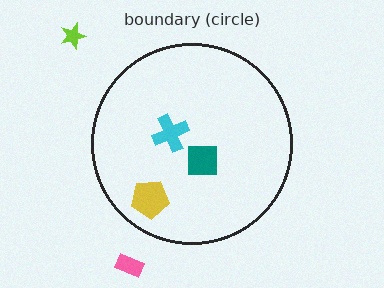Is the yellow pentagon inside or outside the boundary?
Inside.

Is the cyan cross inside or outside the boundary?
Inside.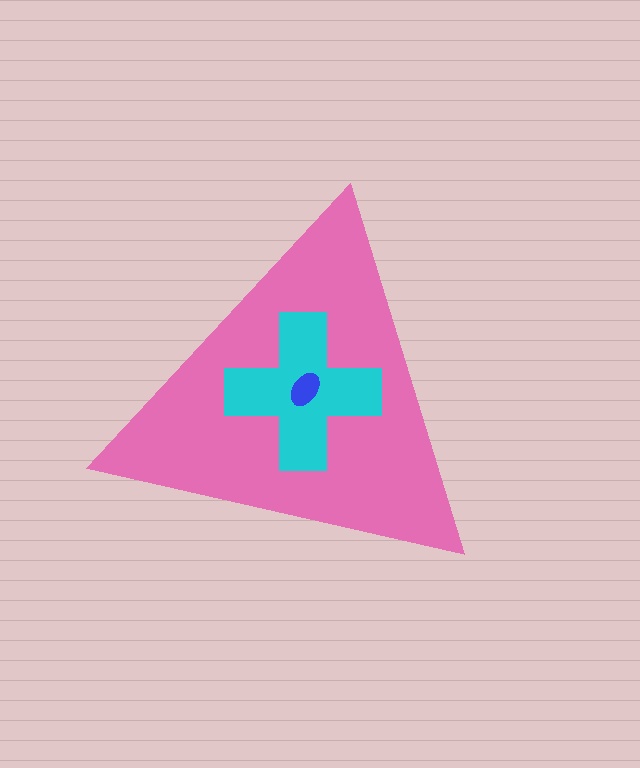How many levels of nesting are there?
3.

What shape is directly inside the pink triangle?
The cyan cross.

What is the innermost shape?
The blue ellipse.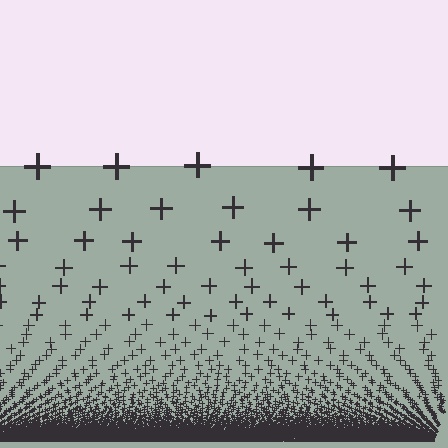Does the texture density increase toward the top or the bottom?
Density increases toward the bottom.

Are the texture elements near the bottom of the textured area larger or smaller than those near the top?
Smaller. The gradient is inverted — elements near the bottom are smaller and denser.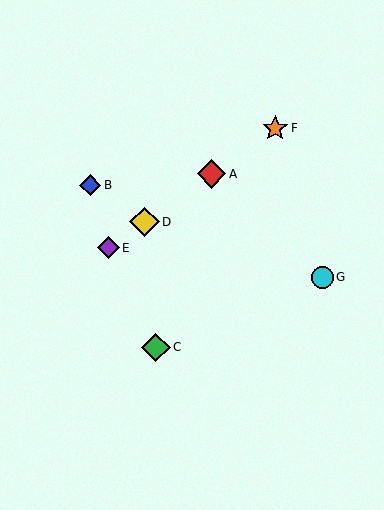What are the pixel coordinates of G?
Object G is at (322, 277).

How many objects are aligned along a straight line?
4 objects (A, D, E, F) are aligned along a straight line.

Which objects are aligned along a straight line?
Objects A, D, E, F are aligned along a straight line.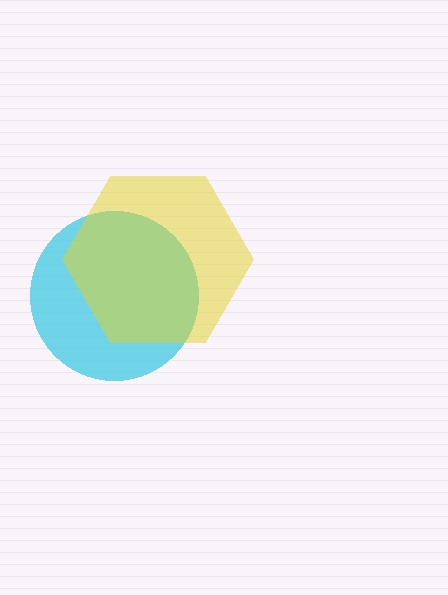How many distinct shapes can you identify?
There are 2 distinct shapes: a cyan circle, a yellow hexagon.